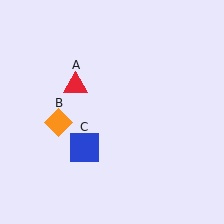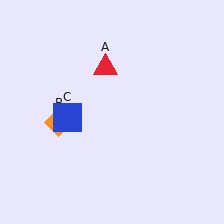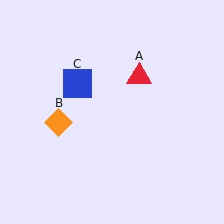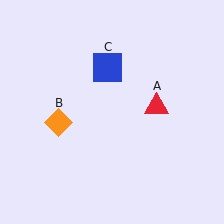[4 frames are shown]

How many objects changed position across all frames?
2 objects changed position: red triangle (object A), blue square (object C).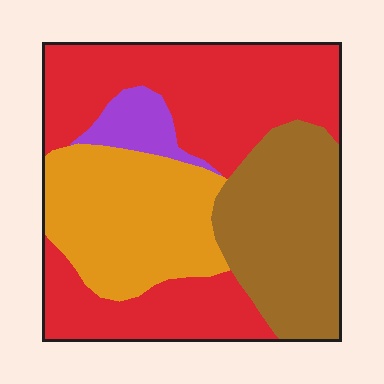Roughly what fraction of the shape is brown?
Brown covers 25% of the shape.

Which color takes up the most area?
Red, at roughly 45%.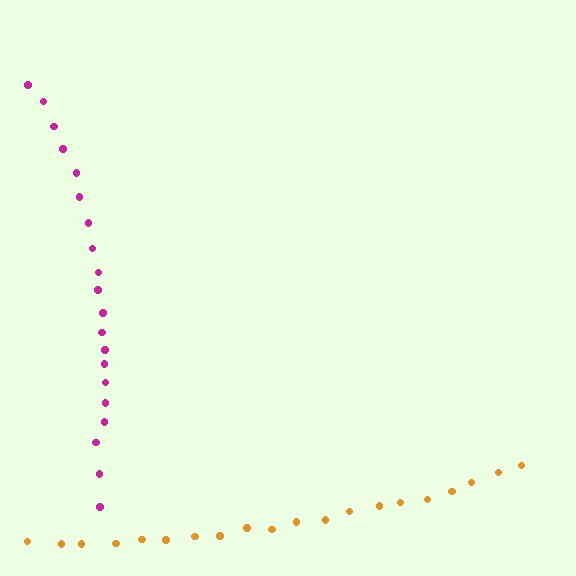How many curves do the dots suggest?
There are 2 distinct paths.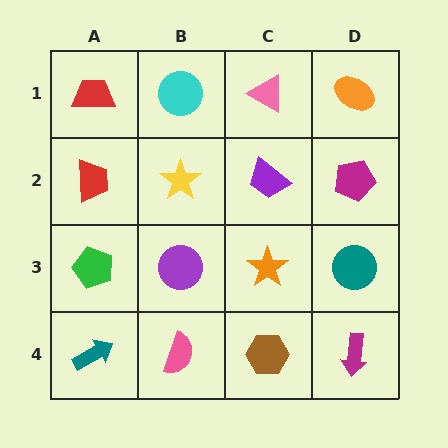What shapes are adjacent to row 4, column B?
A purple circle (row 3, column B), a teal arrow (row 4, column A), a brown hexagon (row 4, column C).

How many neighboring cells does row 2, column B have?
4.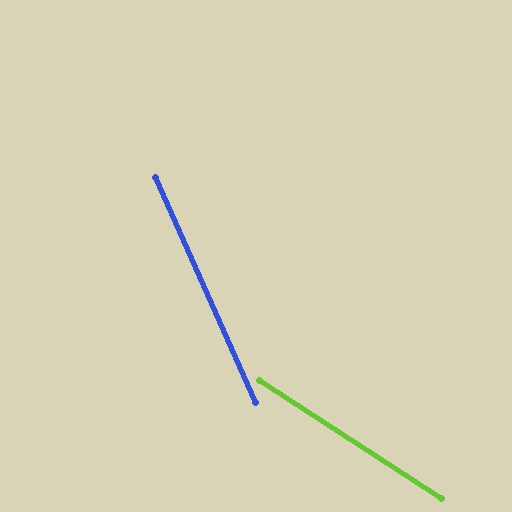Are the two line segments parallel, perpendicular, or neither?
Neither parallel nor perpendicular — they differ by about 33°.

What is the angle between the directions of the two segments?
Approximately 33 degrees.